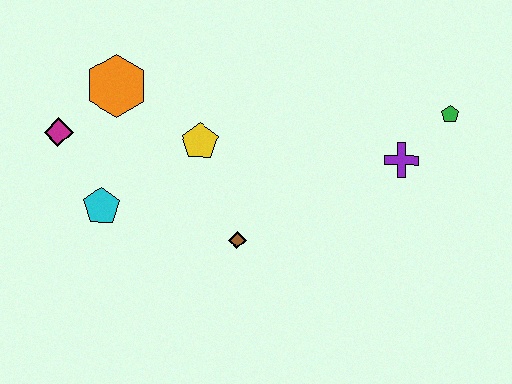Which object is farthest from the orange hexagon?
The green pentagon is farthest from the orange hexagon.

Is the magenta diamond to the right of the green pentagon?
No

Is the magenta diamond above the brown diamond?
Yes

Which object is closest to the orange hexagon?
The magenta diamond is closest to the orange hexagon.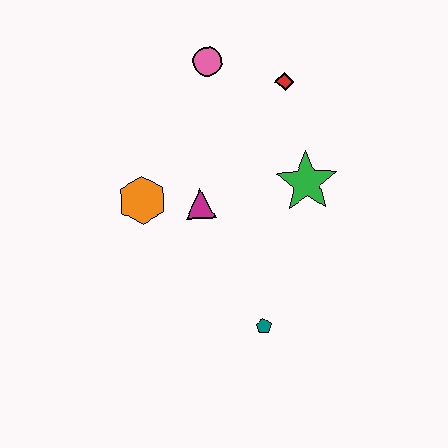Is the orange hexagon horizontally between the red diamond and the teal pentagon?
No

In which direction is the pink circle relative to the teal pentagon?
The pink circle is above the teal pentagon.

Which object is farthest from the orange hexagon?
The red diamond is farthest from the orange hexagon.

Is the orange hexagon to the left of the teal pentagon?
Yes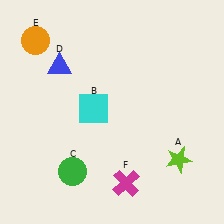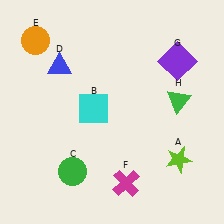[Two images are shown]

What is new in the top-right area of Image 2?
A green triangle (H) was added in the top-right area of Image 2.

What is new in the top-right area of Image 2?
A purple square (G) was added in the top-right area of Image 2.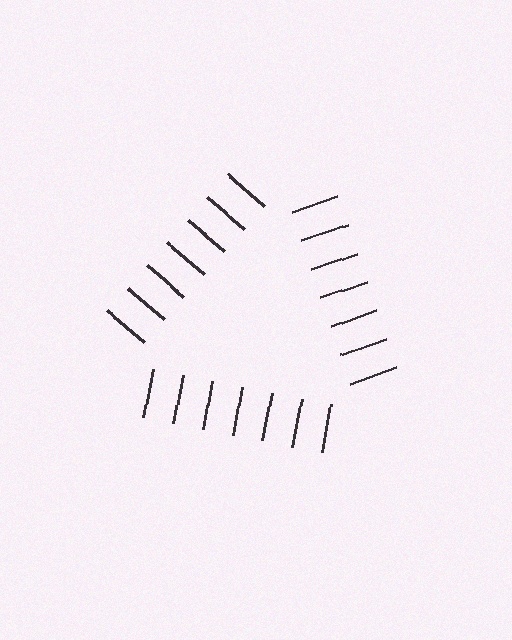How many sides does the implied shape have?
3 sides — the line-ends trace a triangle.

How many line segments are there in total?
21 — 7 along each of the 3 edges.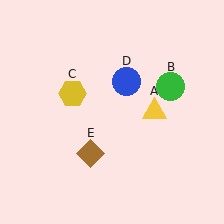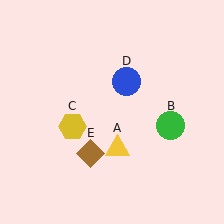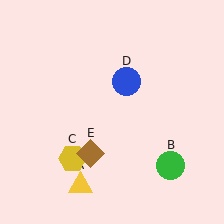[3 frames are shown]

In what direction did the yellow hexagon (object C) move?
The yellow hexagon (object C) moved down.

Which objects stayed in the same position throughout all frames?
Blue circle (object D) and brown diamond (object E) remained stationary.